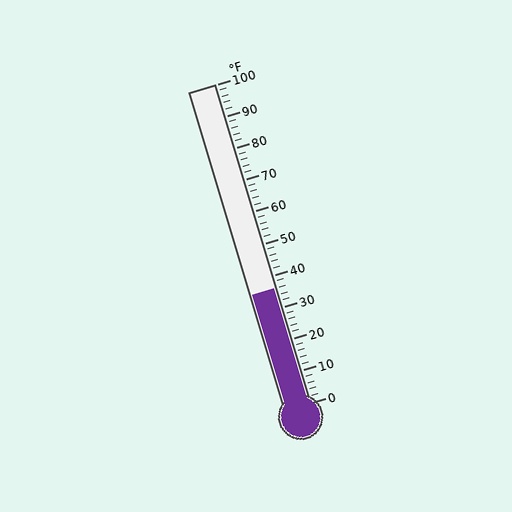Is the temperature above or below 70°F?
The temperature is below 70°F.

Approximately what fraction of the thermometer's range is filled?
The thermometer is filled to approximately 35% of its range.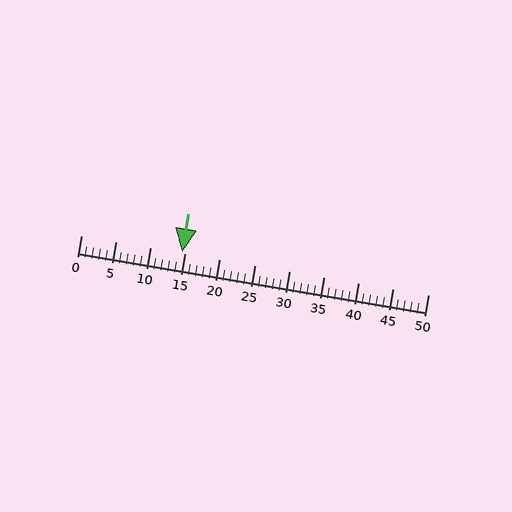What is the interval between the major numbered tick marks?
The major tick marks are spaced 5 units apart.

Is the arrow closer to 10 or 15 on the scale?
The arrow is closer to 15.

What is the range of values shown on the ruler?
The ruler shows values from 0 to 50.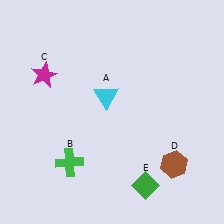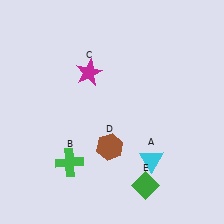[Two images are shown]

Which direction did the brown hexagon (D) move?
The brown hexagon (D) moved left.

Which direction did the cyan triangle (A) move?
The cyan triangle (A) moved down.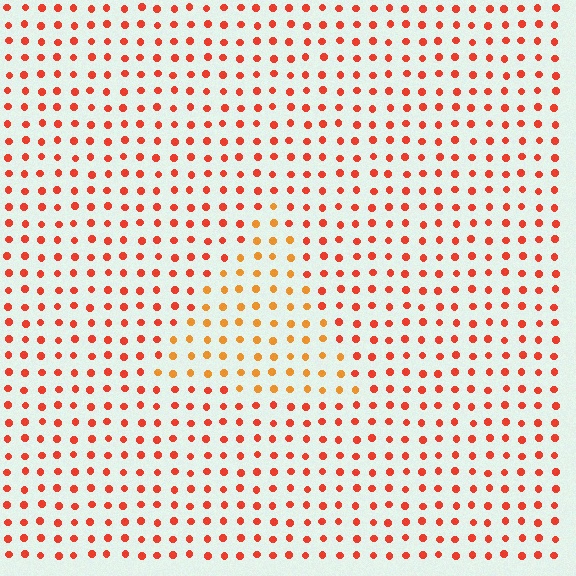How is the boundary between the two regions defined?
The boundary is defined purely by a slight shift in hue (about 27 degrees). Spacing, size, and orientation are identical on both sides.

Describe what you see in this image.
The image is filled with small red elements in a uniform arrangement. A triangle-shaped region is visible where the elements are tinted to a slightly different hue, forming a subtle color boundary.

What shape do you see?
I see a triangle.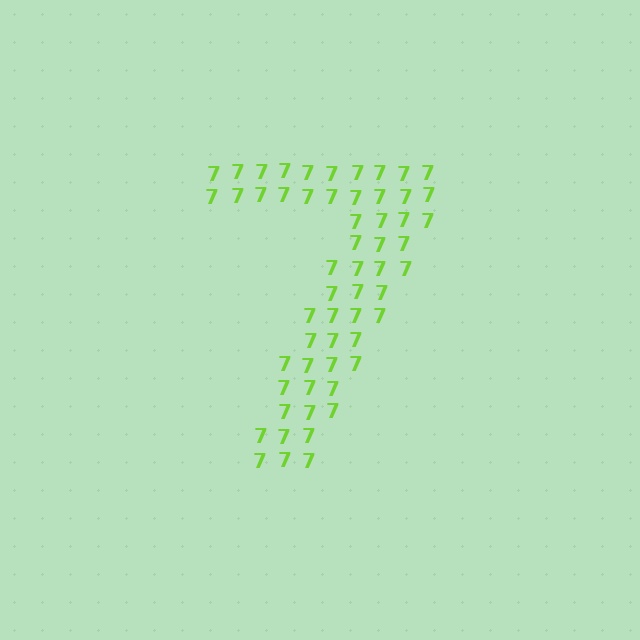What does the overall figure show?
The overall figure shows the digit 7.